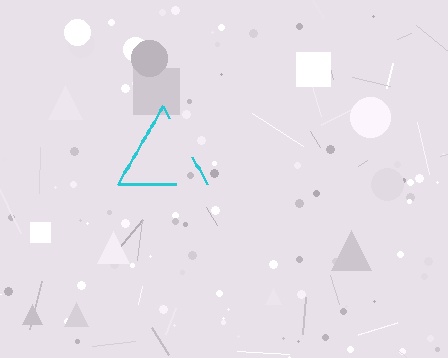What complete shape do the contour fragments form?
The contour fragments form a triangle.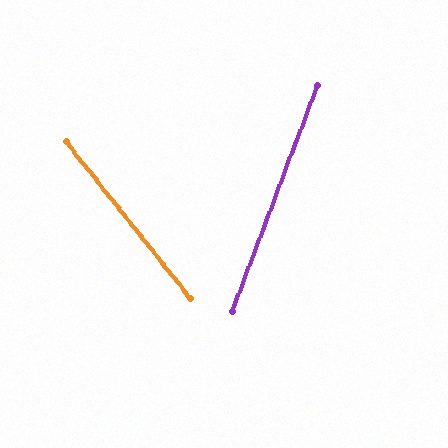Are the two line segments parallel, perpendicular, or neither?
Neither parallel nor perpendicular — they differ by about 59°.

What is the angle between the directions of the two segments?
Approximately 59 degrees.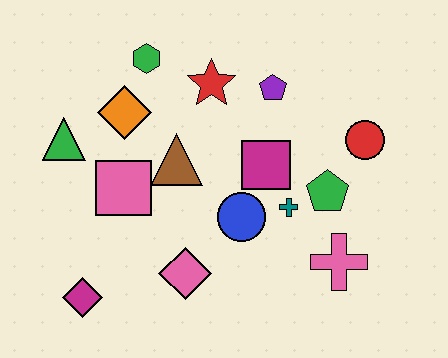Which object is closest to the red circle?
The green pentagon is closest to the red circle.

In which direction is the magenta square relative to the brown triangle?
The magenta square is to the right of the brown triangle.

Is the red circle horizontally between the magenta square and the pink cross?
No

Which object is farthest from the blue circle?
The green triangle is farthest from the blue circle.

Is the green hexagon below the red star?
No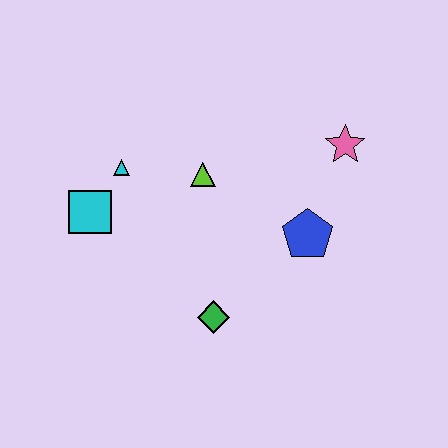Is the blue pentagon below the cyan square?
Yes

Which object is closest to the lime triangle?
The cyan triangle is closest to the lime triangle.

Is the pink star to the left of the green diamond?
No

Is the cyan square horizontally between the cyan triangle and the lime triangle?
No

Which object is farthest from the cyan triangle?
The pink star is farthest from the cyan triangle.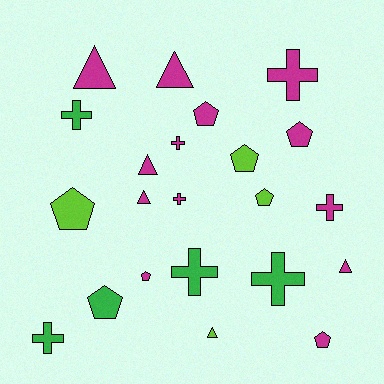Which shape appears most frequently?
Cross, with 8 objects.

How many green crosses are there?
There are 4 green crosses.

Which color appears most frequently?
Magenta, with 13 objects.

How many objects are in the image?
There are 22 objects.